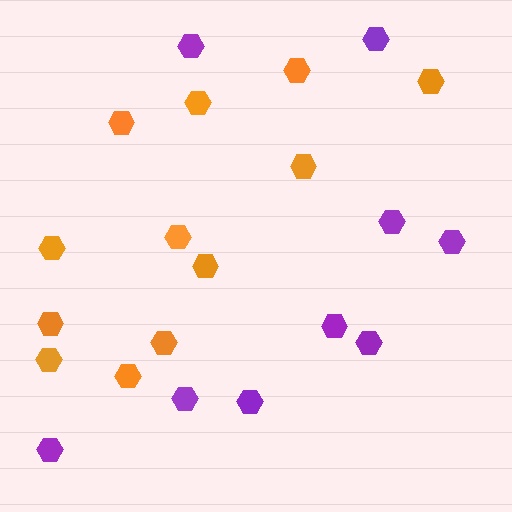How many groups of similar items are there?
There are 2 groups: one group of orange hexagons (12) and one group of purple hexagons (9).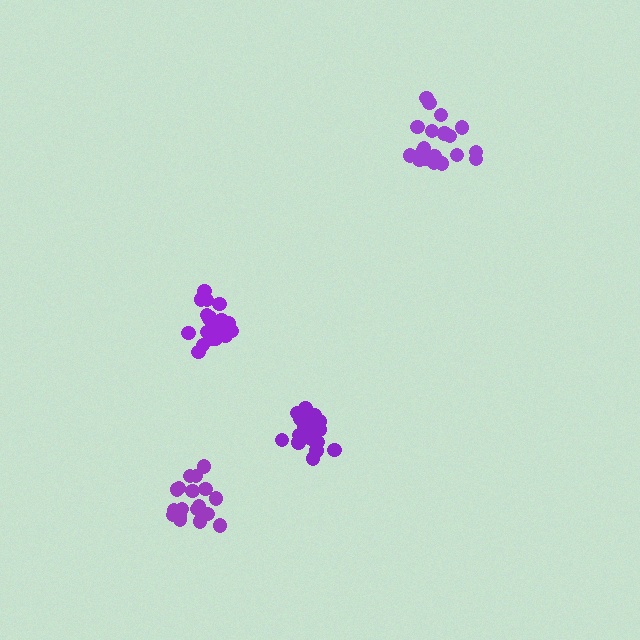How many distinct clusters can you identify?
There are 4 distinct clusters.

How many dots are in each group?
Group 1: 21 dots, Group 2: 20 dots, Group 3: 18 dots, Group 4: 19 dots (78 total).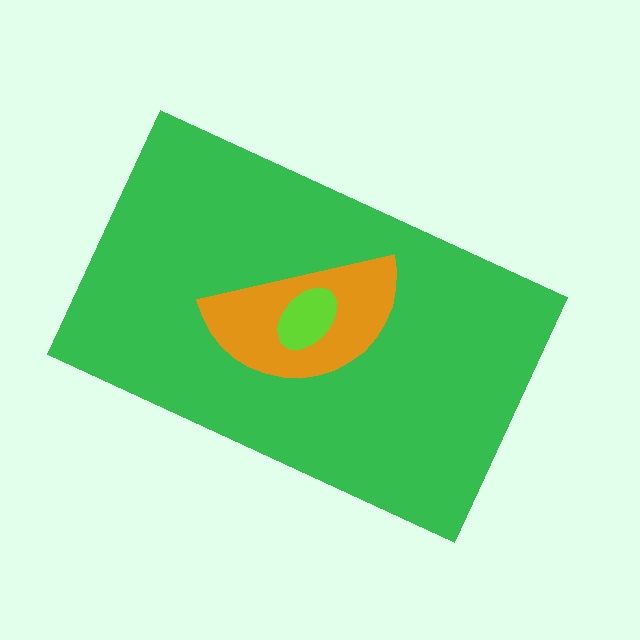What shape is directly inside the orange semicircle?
The lime ellipse.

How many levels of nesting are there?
3.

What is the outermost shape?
The green rectangle.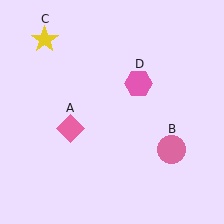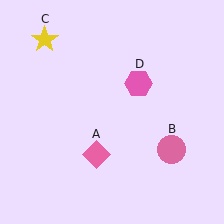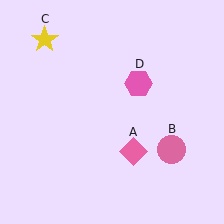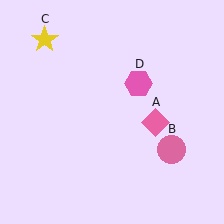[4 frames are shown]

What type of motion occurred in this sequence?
The pink diamond (object A) rotated counterclockwise around the center of the scene.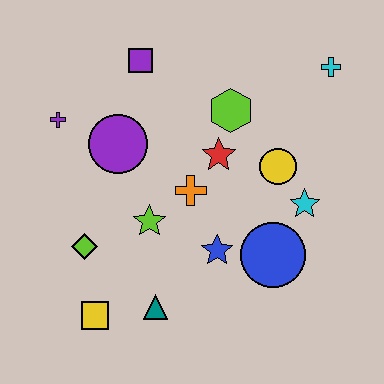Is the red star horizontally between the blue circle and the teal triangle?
Yes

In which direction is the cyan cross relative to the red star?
The cyan cross is to the right of the red star.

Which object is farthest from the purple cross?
The cyan cross is farthest from the purple cross.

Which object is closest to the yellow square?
The teal triangle is closest to the yellow square.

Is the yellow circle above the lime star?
Yes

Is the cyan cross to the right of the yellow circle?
Yes